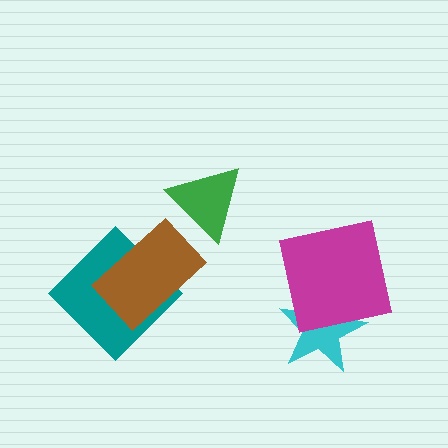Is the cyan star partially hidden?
Yes, it is partially covered by another shape.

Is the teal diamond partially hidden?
Yes, it is partially covered by another shape.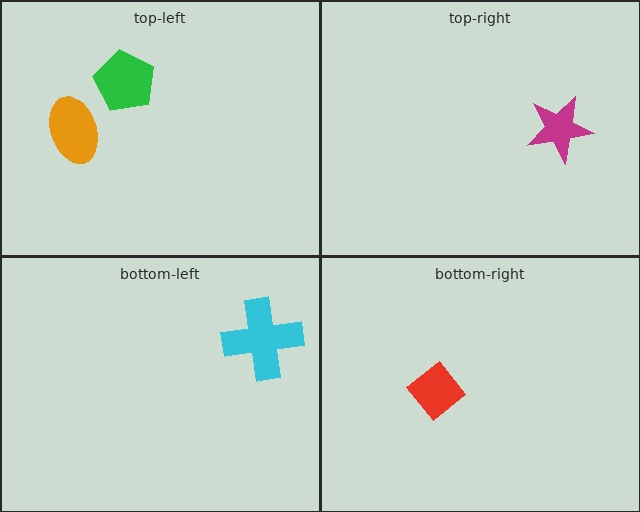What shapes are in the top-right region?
The magenta star.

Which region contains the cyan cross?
The bottom-left region.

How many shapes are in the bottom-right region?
1.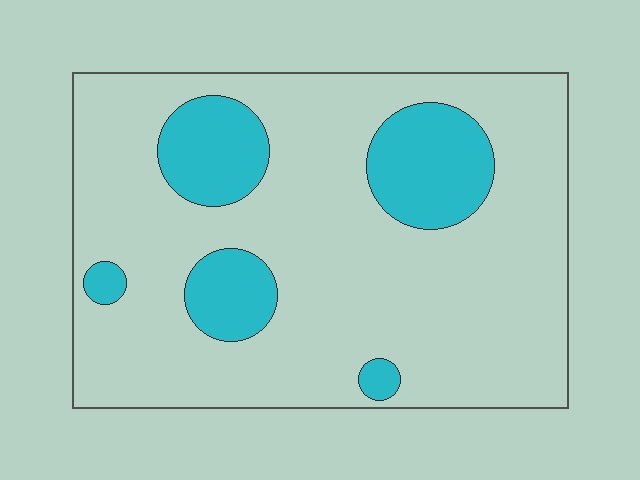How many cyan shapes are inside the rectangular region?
5.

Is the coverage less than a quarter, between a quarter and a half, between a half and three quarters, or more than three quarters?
Less than a quarter.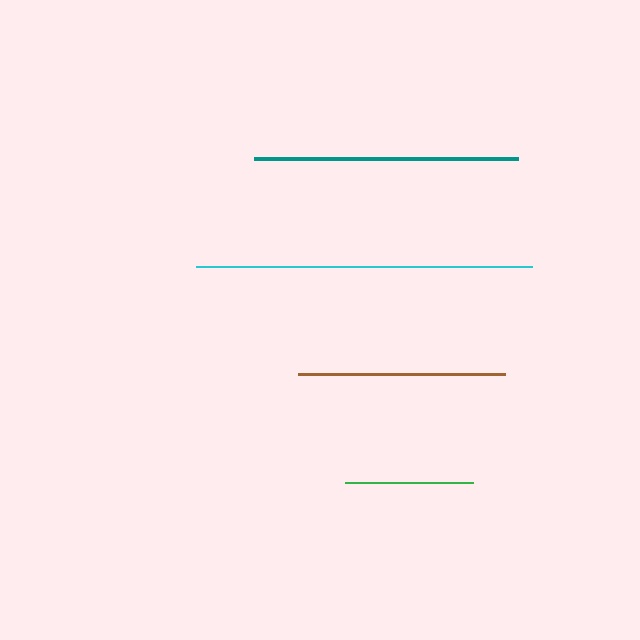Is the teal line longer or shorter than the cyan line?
The cyan line is longer than the teal line.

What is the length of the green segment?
The green segment is approximately 128 pixels long.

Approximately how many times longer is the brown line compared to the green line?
The brown line is approximately 1.6 times the length of the green line.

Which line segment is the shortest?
The green line is the shortest at approximately 128 pixels.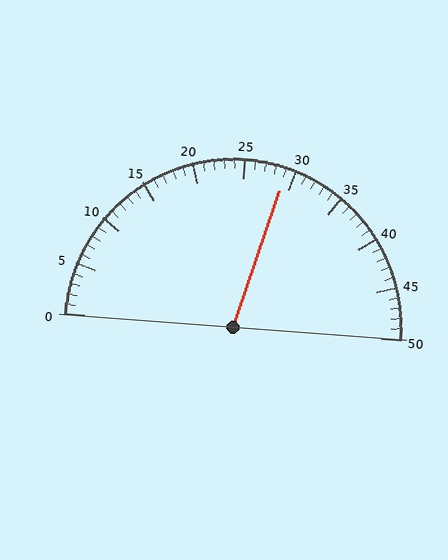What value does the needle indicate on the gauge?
The needle indicates approximately 29.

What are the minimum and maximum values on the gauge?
The gauge ranges from 0 to 50.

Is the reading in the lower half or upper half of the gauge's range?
The reading is in the upper half of the range (0 to 50).